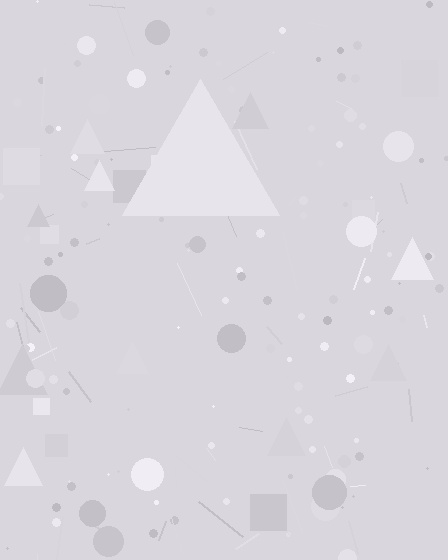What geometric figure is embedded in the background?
A triangle is embedded in the background.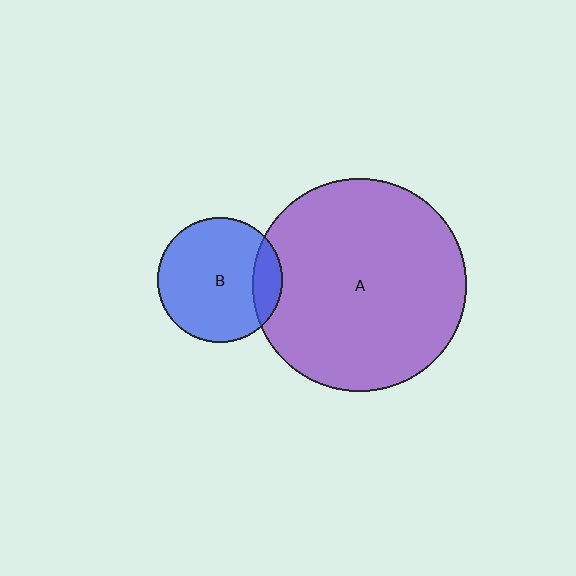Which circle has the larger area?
Circle A (purple).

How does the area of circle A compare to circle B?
Approximately 2.9 times.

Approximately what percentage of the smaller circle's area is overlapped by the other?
Approximately 15%.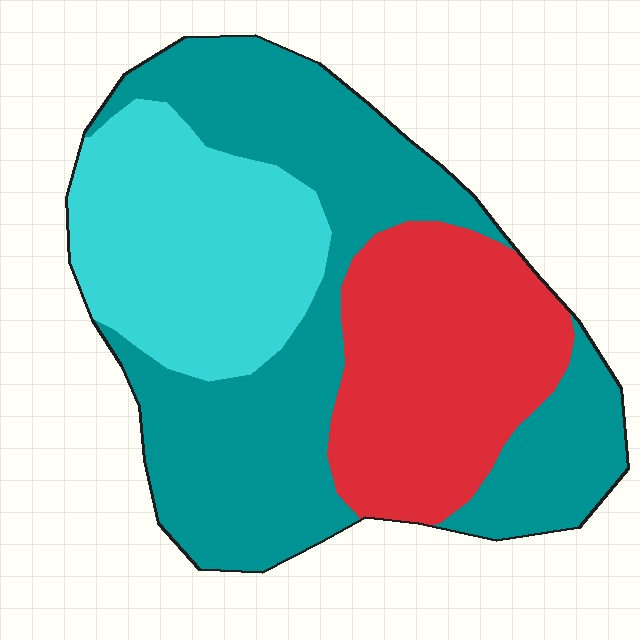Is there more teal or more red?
Teal.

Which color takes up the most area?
Teal, at roughly 50%.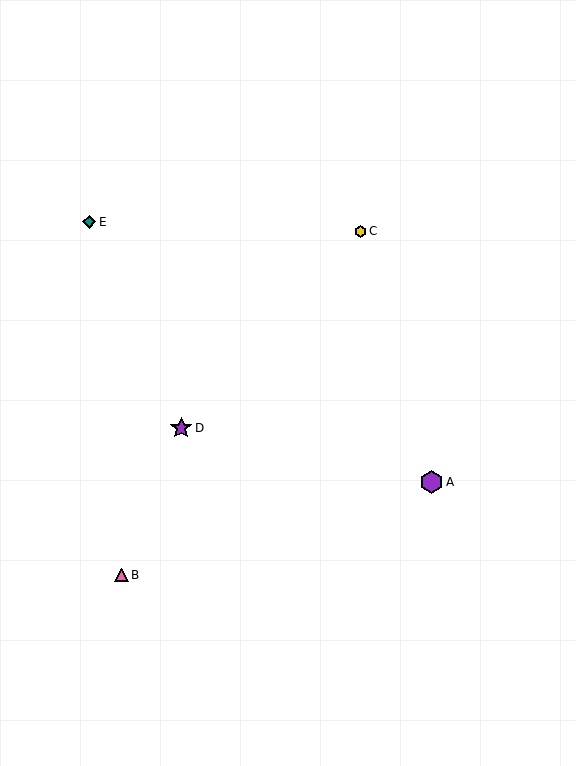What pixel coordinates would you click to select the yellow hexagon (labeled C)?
Click at (360, 231) to select the yellow hexagon C.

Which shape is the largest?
The purple hexagon (labeled A) is the largest.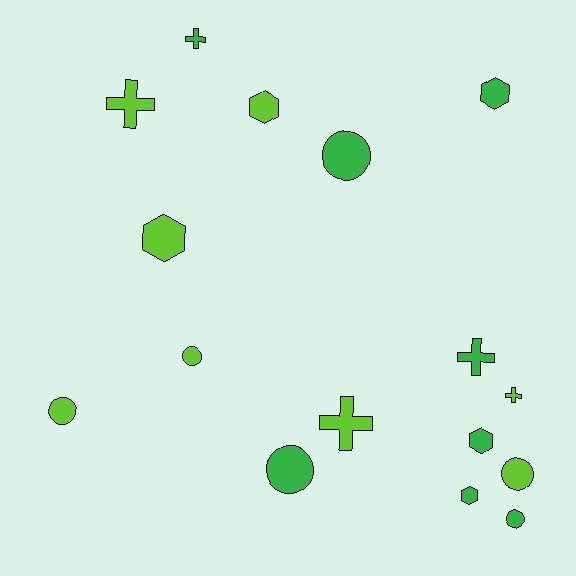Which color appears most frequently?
Lime, with 8 objects.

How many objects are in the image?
There are 16 objects.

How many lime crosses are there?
There are 3 lime crosses.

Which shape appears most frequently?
Circle, with 6 objects.